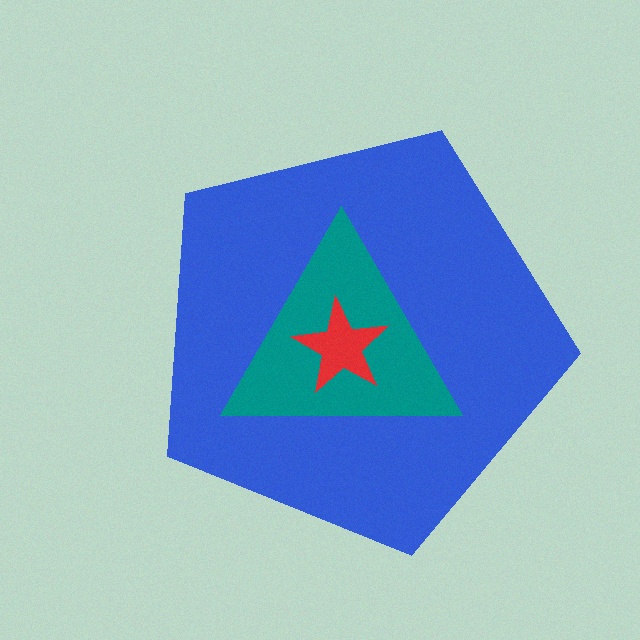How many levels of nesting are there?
3.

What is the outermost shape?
The blue pentagon.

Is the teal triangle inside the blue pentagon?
Yes.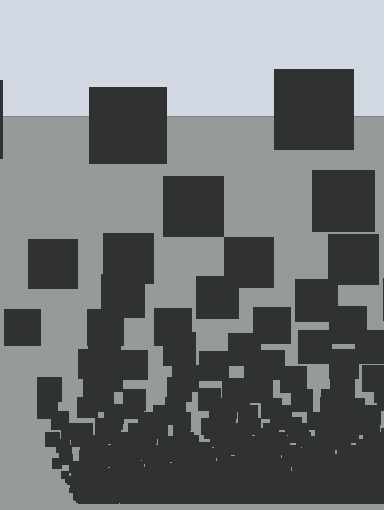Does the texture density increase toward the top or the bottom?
Density increases toward the bottom.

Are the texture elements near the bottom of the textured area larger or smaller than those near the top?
Smaller. The gradient is inverted — elements near the bottom are smaller and denser.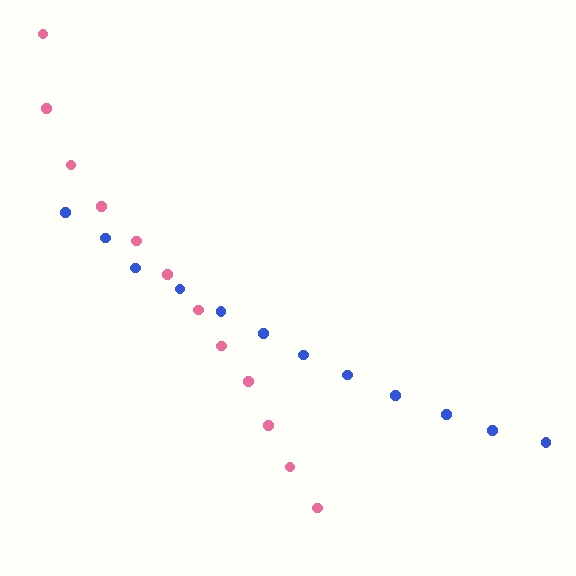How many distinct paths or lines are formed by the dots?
There are 2 distinct paths.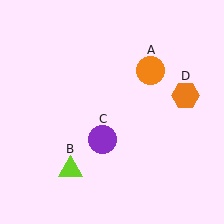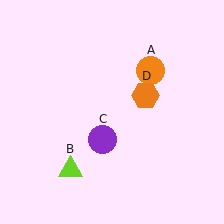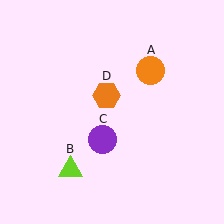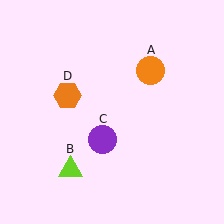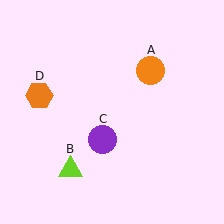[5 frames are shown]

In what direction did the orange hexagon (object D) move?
The orange hexagon (object D) moved left.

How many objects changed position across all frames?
1 object changed position: orange hexagon (object D).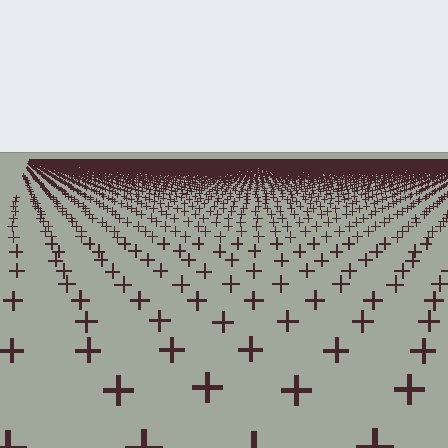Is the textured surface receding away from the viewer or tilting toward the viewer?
The surface is receding away from the viewer. Texture elements get smaller and denser toward the top.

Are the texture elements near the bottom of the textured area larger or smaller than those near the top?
Larger. Near the bottom, elements are closer to the viewer and appear at a bigger on-screen size.